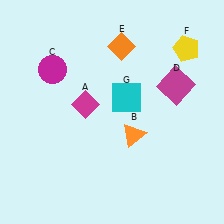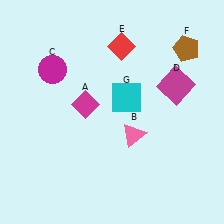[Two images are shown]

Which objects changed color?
B changed from orange to pink. E changed from orange to red. F changed from yellow to brown.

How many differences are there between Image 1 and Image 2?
There are 3 differences between the two images.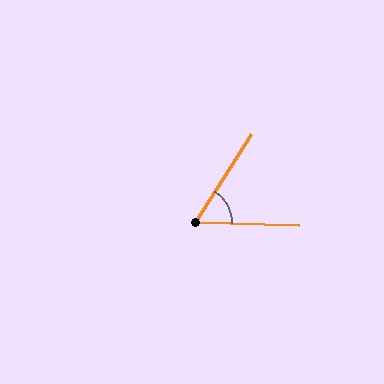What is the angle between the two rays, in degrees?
Approximately 59 degrees.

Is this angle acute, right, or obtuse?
It is acute.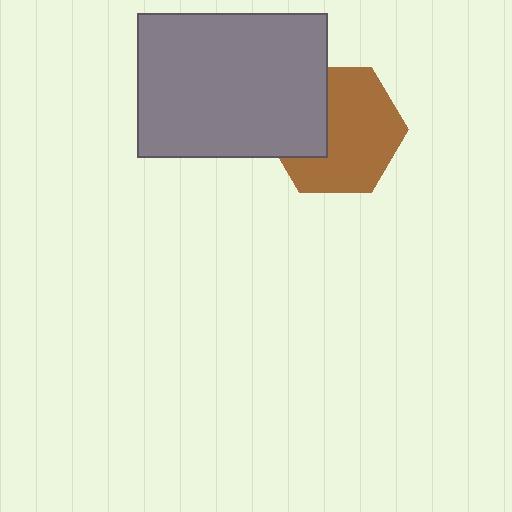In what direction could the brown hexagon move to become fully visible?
The brown hexagon could move right. That would shift it out from behind the gray rectangle entirely.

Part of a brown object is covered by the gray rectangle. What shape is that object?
It is a hexagon.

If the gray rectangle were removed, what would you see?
You would see the complete brown hexagon.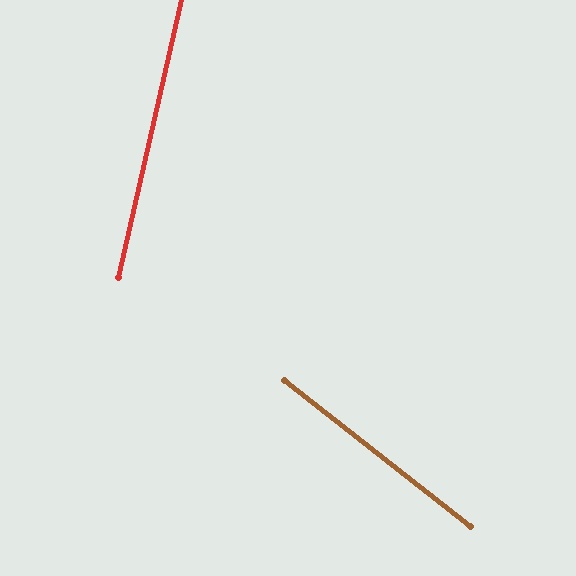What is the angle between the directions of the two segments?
Approximately 65 degrees.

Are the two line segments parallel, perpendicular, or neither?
Neither parallel nor perpendicular — they differ by about 65°.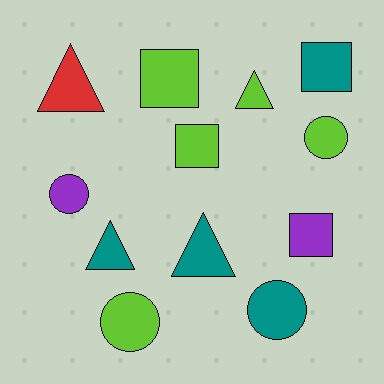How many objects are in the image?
There are 12 objects.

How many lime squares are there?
There are 2 lime squares.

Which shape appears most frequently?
Triangle, with 4 objects.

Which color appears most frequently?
Lime, with 5 objects.